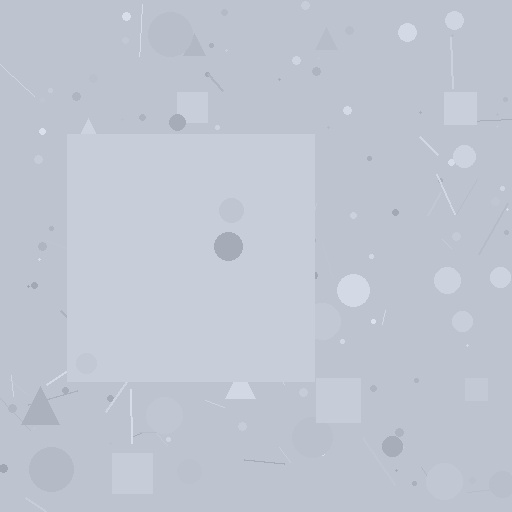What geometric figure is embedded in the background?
A square is embedded in the background.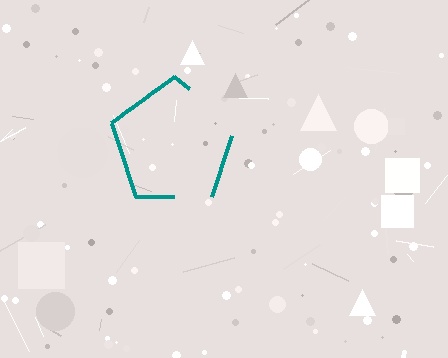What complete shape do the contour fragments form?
The contour fragments form a pentagon.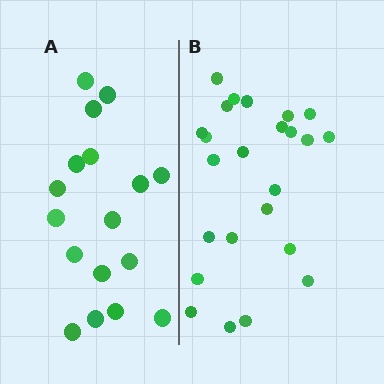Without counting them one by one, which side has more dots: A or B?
Region B (the right region) has more dots.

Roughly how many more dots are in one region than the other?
Region B has roughly 8 or so more dots than region A.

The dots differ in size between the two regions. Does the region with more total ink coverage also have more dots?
No. Region A has more total ink coverage because its dots are larger, but region B actually contains more individual dots. Total area can be misleading — the number of items is what matters here.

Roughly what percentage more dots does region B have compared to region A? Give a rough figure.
About 40% more.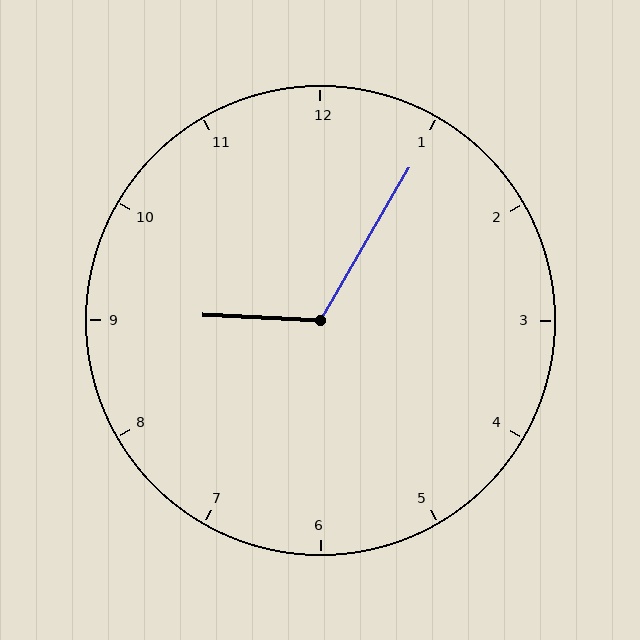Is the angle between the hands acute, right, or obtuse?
It is obtuse.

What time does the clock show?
9:05.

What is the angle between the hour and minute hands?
Approximately 118 degrees.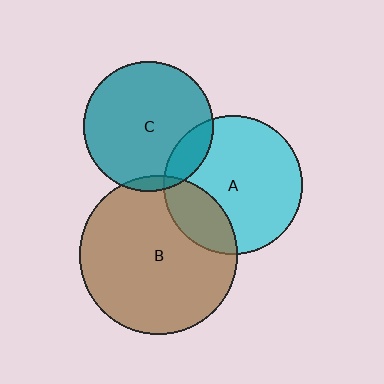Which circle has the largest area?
Circle B (brown).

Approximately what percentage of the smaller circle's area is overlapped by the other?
Approximately 15%.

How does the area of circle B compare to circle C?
Approximately 1.5 times.